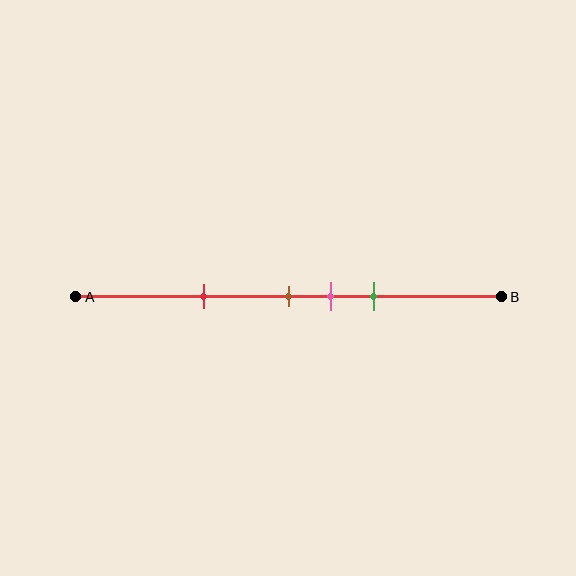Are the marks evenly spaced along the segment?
No, the marks are not evenly spaced.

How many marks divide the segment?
There are 4 marks dividing the segment.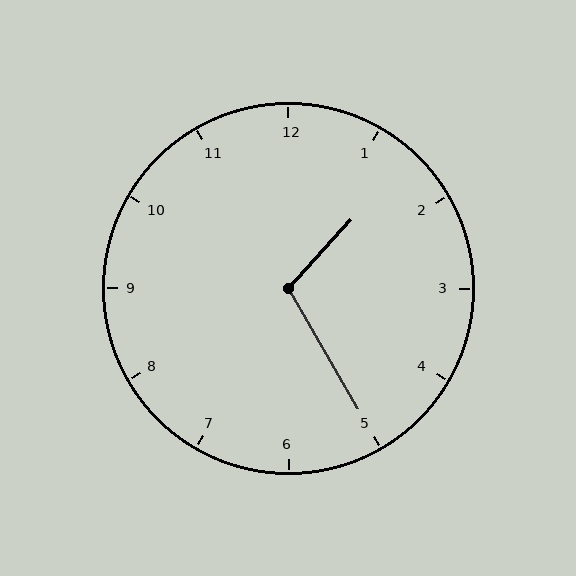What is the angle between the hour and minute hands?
Approximately 108 degrees.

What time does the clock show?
1:25.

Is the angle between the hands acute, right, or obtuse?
It is obtuse.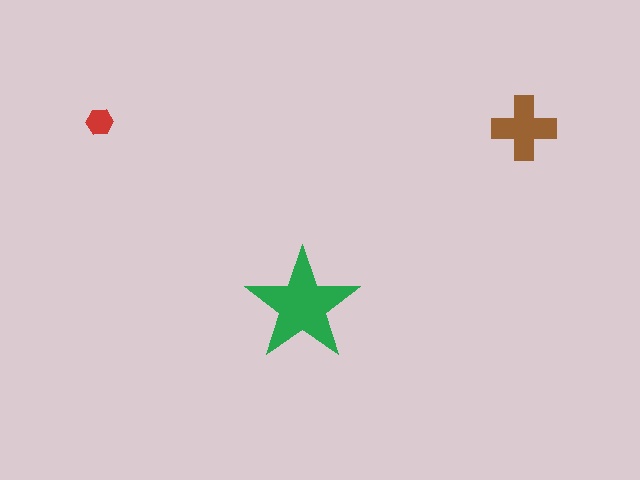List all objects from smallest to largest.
The red hexagon, the brown cross, the green star.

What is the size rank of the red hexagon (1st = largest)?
3rd.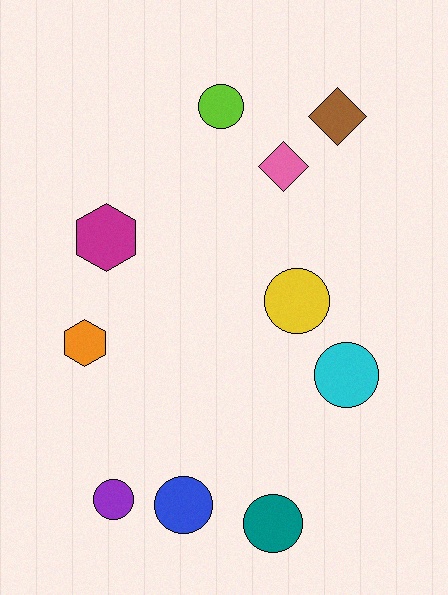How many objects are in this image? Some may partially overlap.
There are 10 objects.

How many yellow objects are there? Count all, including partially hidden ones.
There is 1 yellow object.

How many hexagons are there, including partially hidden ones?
There are 2 hexagons.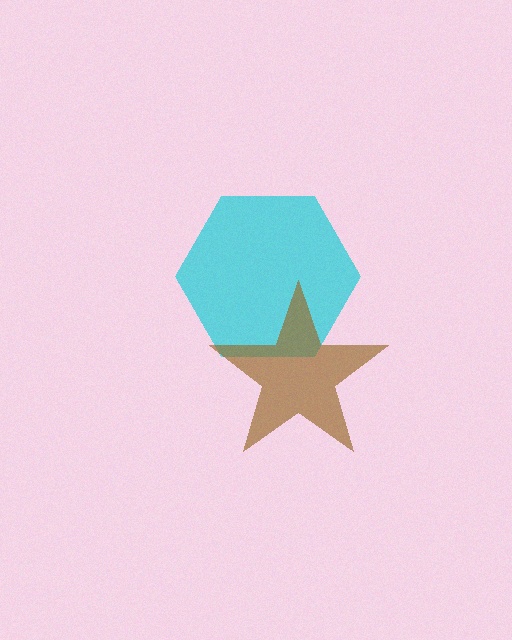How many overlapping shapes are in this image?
There are 2 overlapping shapes in the image.